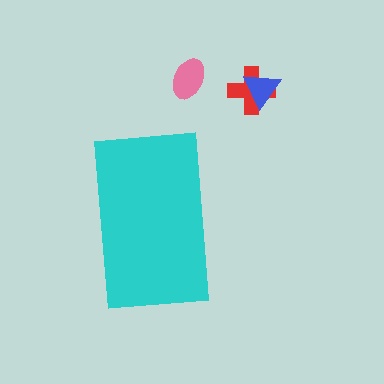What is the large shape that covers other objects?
A cyan rectangle.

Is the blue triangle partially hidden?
No, the blue triangle is fully visible.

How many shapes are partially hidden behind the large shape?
0 shapes are partially hidden.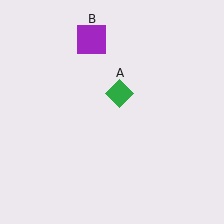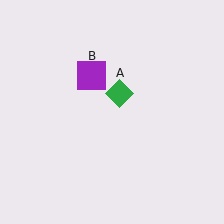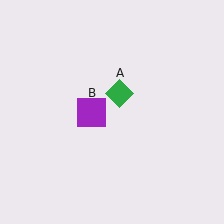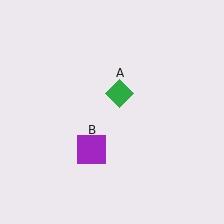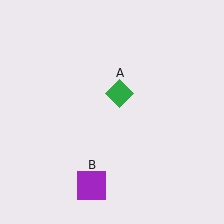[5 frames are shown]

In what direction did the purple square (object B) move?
The purple square (object B) moved down.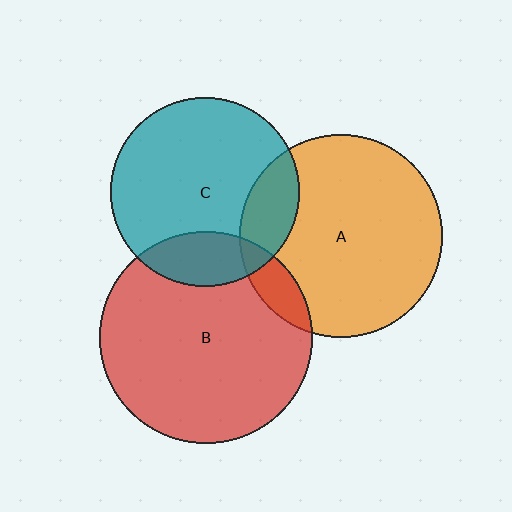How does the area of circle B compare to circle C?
Approximately 1.3 times.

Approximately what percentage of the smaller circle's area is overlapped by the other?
Approximately 10%.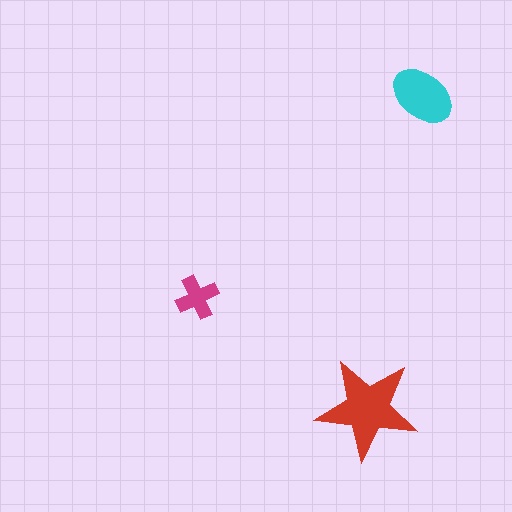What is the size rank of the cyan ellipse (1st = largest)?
2nd.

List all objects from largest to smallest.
The red star, the cyan ellipse, the magenta cross.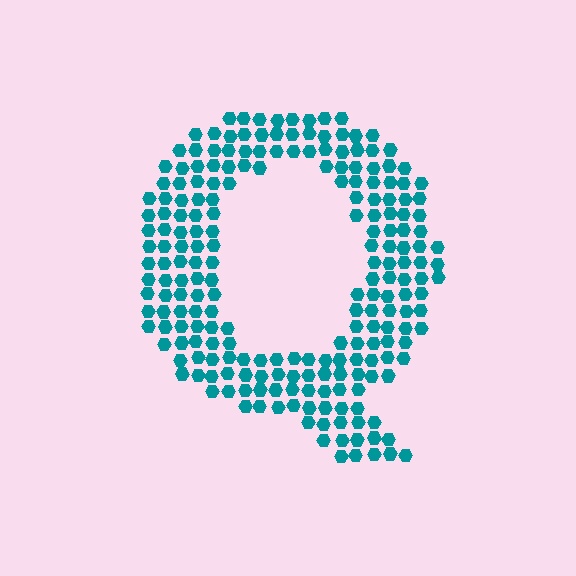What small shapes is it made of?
It is made of small hexagons.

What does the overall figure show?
The overall figure shows the letter Q.